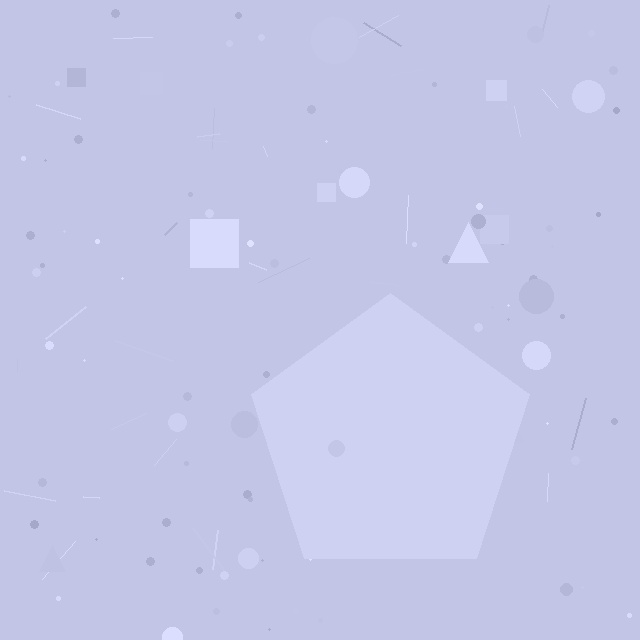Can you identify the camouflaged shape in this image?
The camouflaged shape is a pentagon.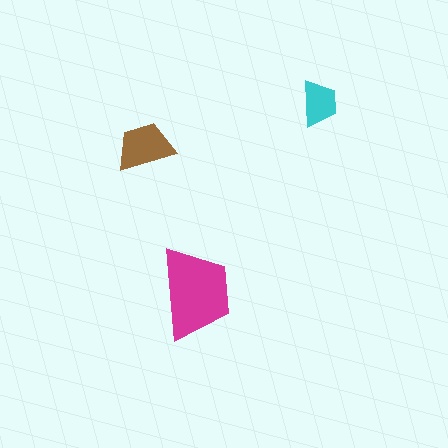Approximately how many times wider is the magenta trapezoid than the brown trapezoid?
About 1.5 times wider.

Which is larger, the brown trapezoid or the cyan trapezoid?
The brown one.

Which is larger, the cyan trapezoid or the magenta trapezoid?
The magenta one.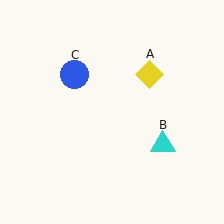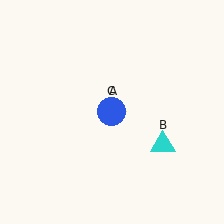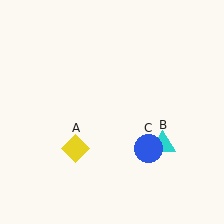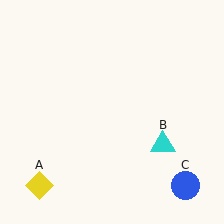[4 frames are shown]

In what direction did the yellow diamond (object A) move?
The yellow diamond (object A) moved down and to the left.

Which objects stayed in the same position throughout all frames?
Cyan triangle (object B) remained stationary.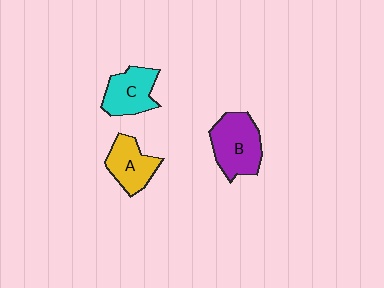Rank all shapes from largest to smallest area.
From largest to smallest: B (purple), C (cyan), A (yellow).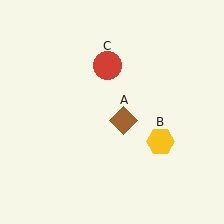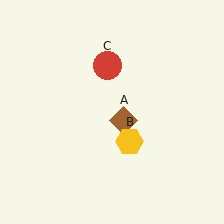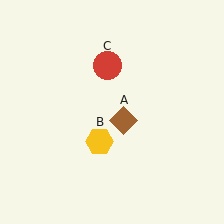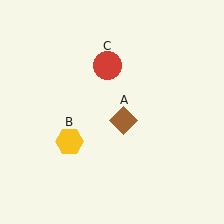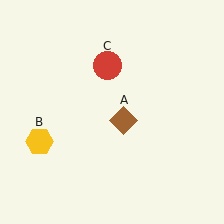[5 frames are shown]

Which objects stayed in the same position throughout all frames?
Brown diamond (object A) and red circle (object C) remained stationary.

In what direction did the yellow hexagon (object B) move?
The yellow hexagon (object B) moved left.